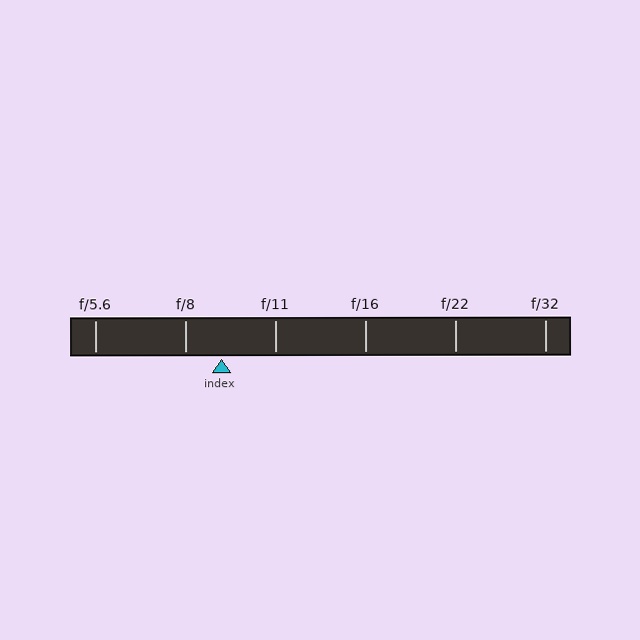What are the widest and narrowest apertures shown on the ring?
The widest aperture shown is f/5.6 and the narrowest is f/32.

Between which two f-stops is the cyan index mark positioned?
The index mark is between f/8 and f/11.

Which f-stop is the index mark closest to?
The index mark is closest to f/8.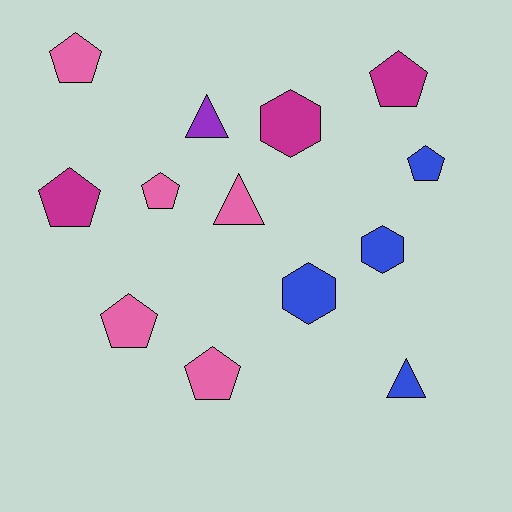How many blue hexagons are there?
There are 2 blue hexagons.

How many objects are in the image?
There are 13 objects.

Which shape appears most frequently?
Pentagon, with 7 objects.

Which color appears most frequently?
Pink, with 5 objects.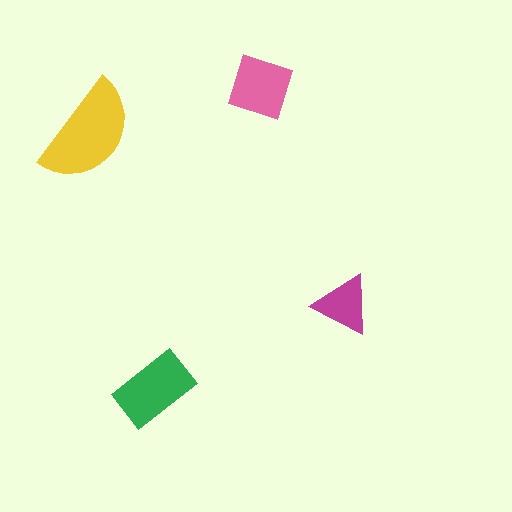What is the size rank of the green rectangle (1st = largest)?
2nd.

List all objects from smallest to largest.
The magenta triangle, the pink square, the green rectangle, the yellow semicircle.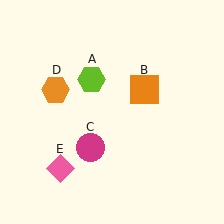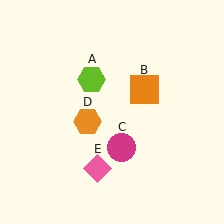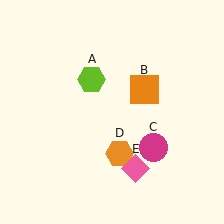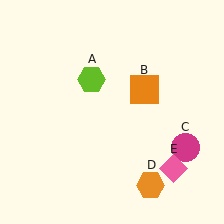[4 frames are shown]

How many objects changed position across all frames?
3 objects changed position: magenta circle (object C), orange hexagon (object D), pink diamond (object E).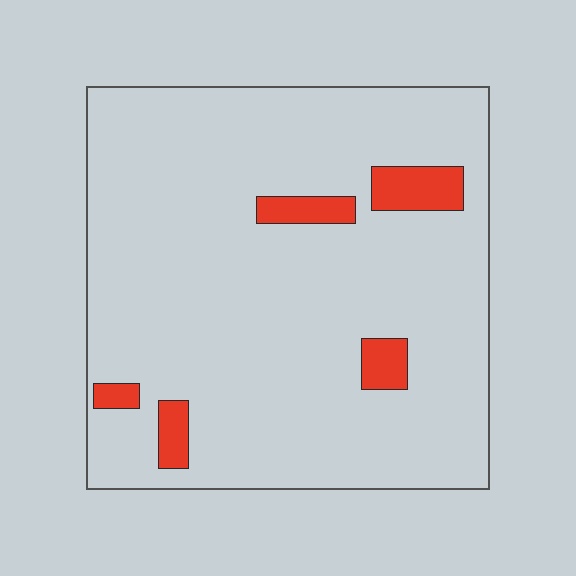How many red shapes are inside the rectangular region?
5.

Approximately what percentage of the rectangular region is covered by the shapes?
Approximately 10%.